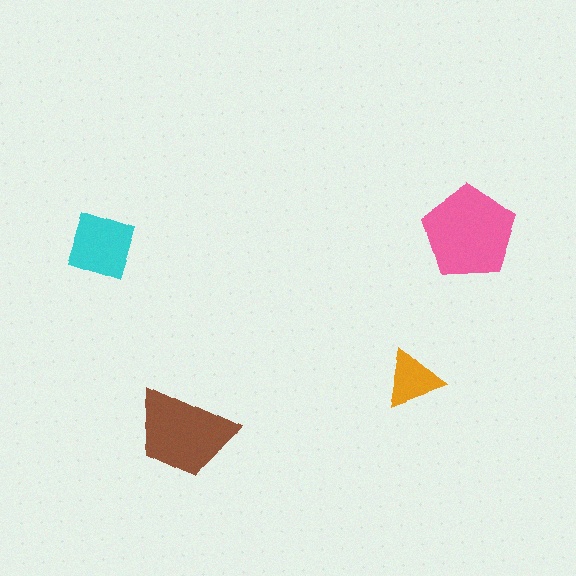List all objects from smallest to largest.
The orange triangle, the cyan square, the brown trapezoid, the pink pentagon.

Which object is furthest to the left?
The cyan square is leftmost.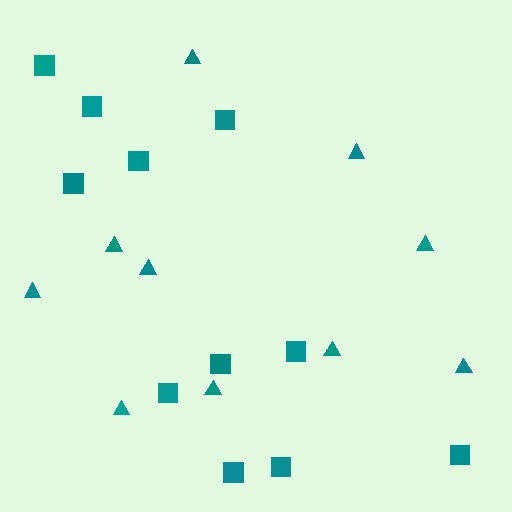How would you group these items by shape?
There are 2 groups: one group of triangles (10) and one group of squares (11).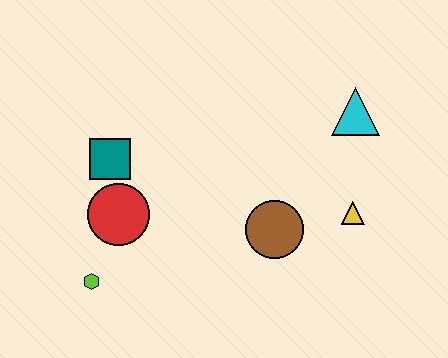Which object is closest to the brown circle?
The yellow triangle is closest to the brown circle.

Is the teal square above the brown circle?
Yes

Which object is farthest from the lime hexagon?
The cyan triangle is farthest from the lime hexagon.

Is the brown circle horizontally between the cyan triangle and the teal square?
Yes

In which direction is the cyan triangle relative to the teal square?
The cyan triangle is to the right of the teal square.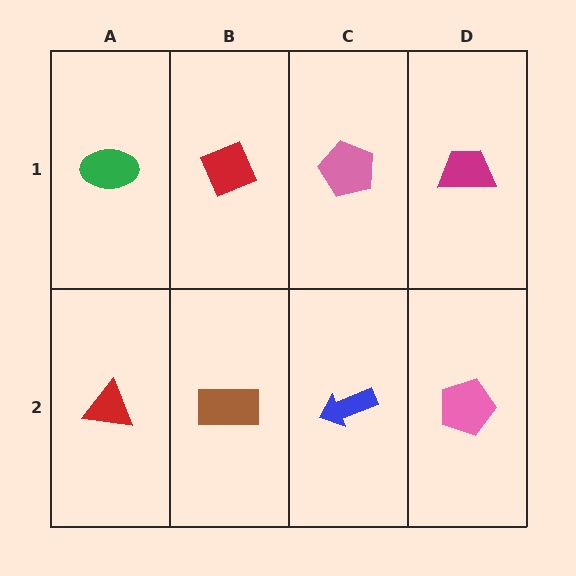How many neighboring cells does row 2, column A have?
2.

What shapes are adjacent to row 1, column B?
A brown rectangle (row 2, column B), a green ellipse (row 1, column A), a pink pentagon (row 1, column C).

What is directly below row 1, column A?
A red triangle.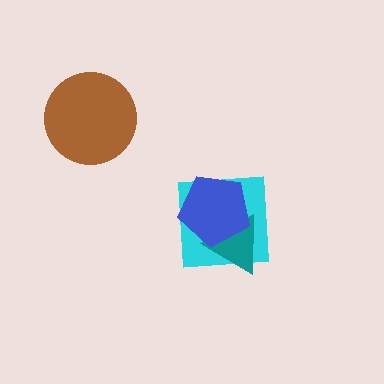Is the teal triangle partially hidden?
Yes, it is partially covered by another shape.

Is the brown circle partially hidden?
No, no other shape covers it.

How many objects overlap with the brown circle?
0 objects overlap with the brown circle.